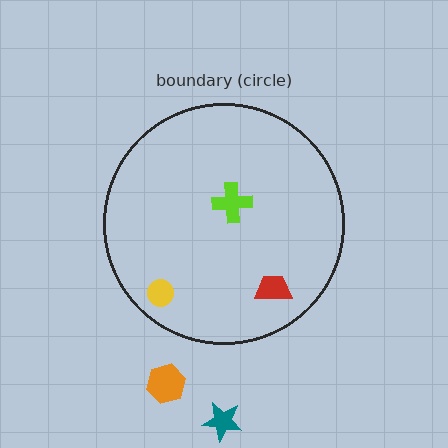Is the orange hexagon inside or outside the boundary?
Outside.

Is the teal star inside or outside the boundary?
Outside.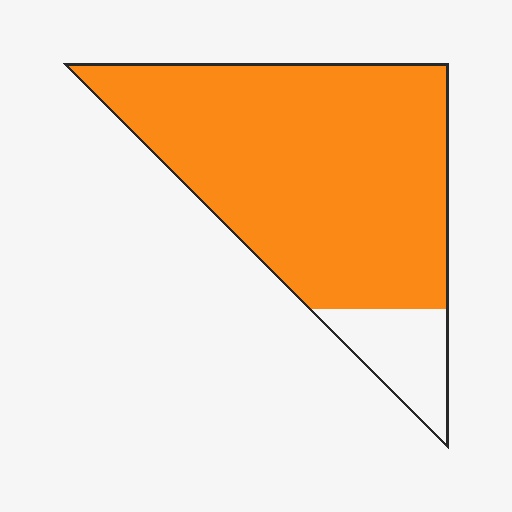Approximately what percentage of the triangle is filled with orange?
Approximately 85%.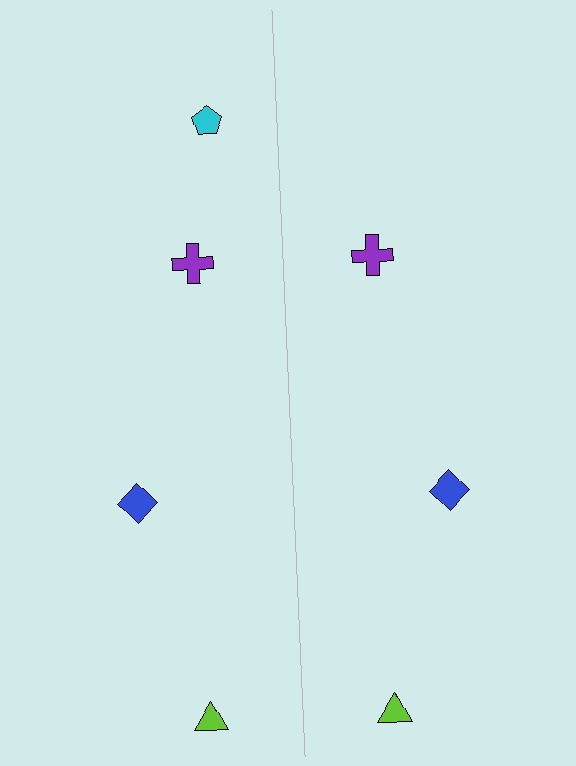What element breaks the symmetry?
A cyan pentagon is missing from the right side.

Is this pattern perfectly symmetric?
No, the pattern is not perfectly symmetric. A cyan pentagon is missing from the right side.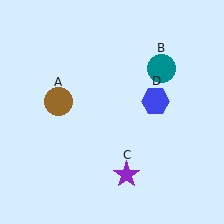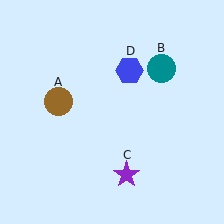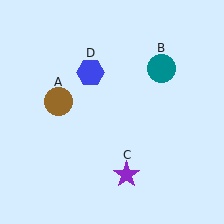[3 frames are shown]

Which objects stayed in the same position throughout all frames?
Brown circle (object A) and teal circle (object B) and purple star (object C) remained stationary.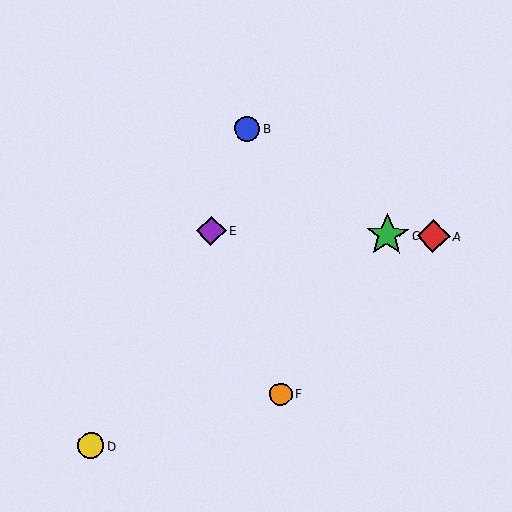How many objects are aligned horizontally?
3 objects (A, C, E) are aligned horizontally.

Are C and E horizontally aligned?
Yes, both are at y≈235.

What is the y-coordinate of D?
Object D is at y≈446.